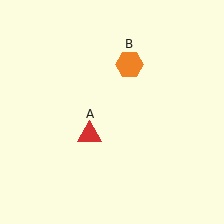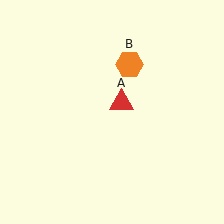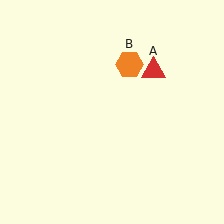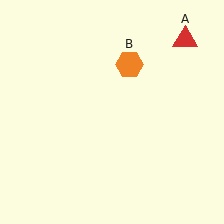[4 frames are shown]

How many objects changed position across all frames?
1 object changed position: red triangle (object A).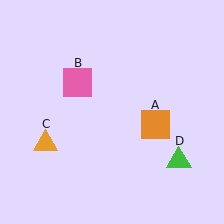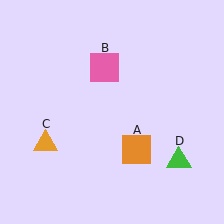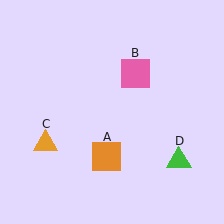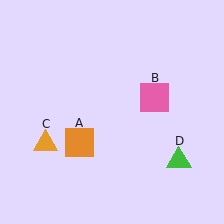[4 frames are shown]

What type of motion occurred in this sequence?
The orange square (object A), pink square (object B) rotated clockwise around the center of the scene.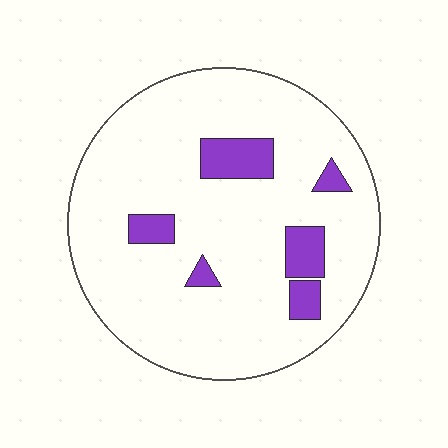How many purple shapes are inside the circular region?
6.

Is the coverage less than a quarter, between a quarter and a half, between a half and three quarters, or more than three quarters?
Less than a quarter.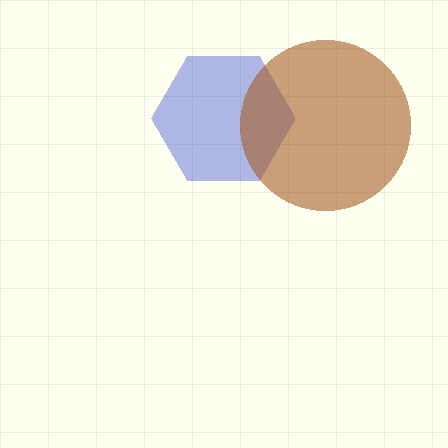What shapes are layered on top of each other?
The layered shapes are: a blue hexagon, a brown circle.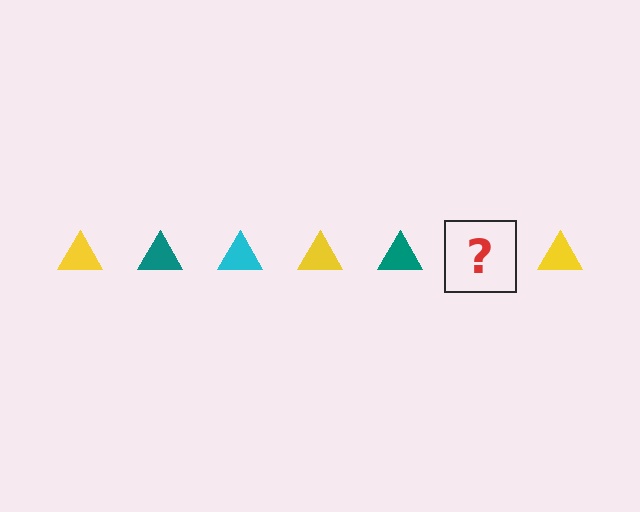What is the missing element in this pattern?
The missing element is a cyan triangle.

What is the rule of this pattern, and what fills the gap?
The rule is that the pattern cycles through yellow, teal, cyan triangles. The gap should be filled with a cyan triangle.